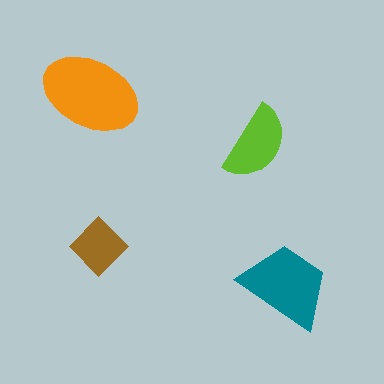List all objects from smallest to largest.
The brown diamond, the lime semicircle, the teal trapezoid, the orange ellipse.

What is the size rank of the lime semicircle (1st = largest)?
3rd.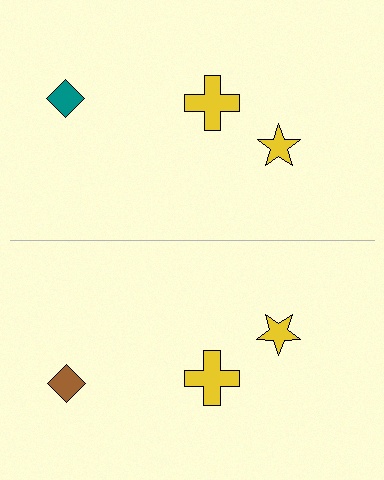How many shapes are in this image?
There are 6 shapes in this image.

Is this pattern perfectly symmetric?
No, the pattern is not perfectly symmetric. The brown diamond on the bottom side breaks the symmetry — its mirror counterpart is teal.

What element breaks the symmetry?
The brown diamond on the bottom side breaks the symmetry — its mirror counterpart is teal.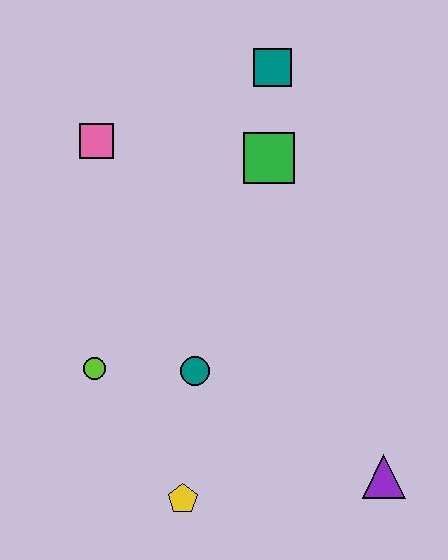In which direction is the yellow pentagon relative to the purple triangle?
The yellow pentagon is to the left of the purple triangle.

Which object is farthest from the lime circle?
The teal square is farthest from the lime circle.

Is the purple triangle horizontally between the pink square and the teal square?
No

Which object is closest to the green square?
The teal square is closest to the green square.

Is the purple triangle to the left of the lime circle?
No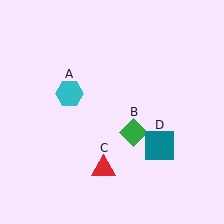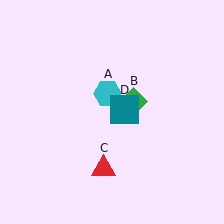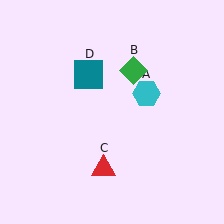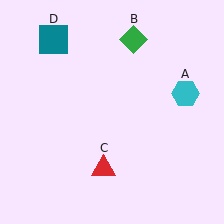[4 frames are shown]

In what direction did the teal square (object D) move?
The teal square (object D) moved up and to the left.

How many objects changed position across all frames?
3 objects changed position: cyan hexagon (object A), green diamond (object B), teal square (object D).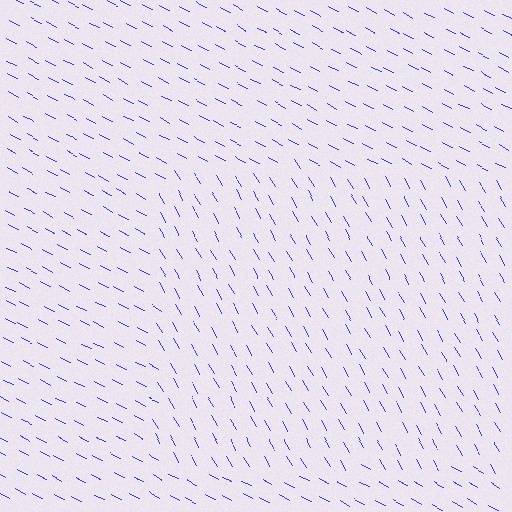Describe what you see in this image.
The image is filled with small blue line segments. A rectangle region in the image has lines oriented differently from the surrounding lines, creating a visible texture boundary.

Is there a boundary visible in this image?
Yes, there is a texture boundary formed by a change in line orientation.